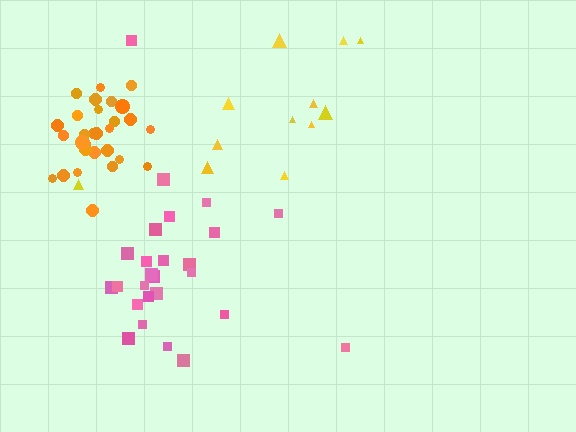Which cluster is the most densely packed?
Orange.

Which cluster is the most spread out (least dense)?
Yellow.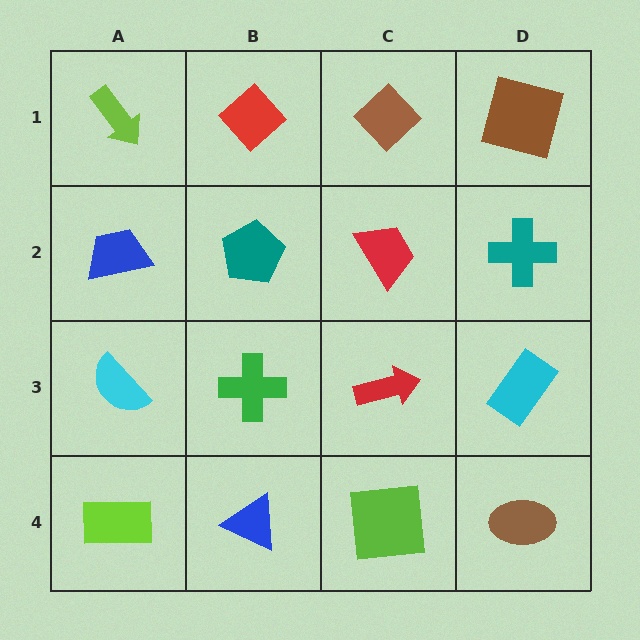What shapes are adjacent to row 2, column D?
A brown square (row 1, column D), a cyan rectangle (row 3, column D), a red trapezoid (row 2, column C).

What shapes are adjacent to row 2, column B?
A red diamond (row 1, column B), a green cross (row 3, column B), a blue trapezoid (row 2, column A), a red trapezoid (row 2, column C).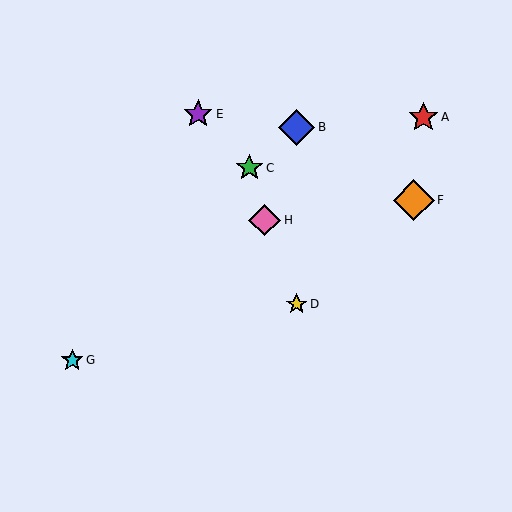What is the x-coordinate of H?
Object H is at x≈265.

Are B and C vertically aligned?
No, B is at x≈297 and C is at x≈249.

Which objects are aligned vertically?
Objects B, D are aligned vertically.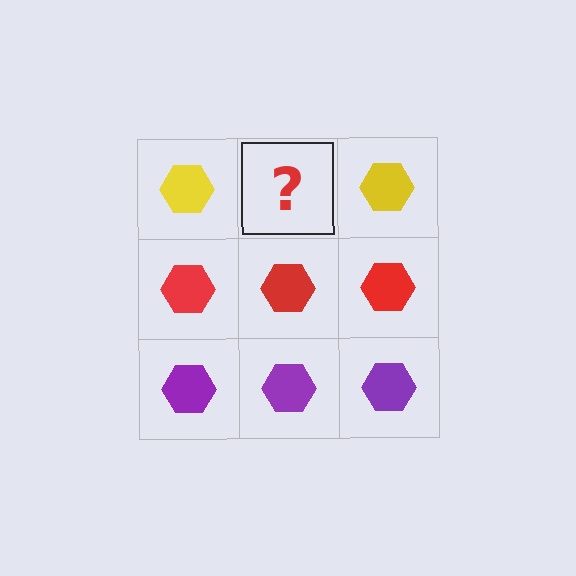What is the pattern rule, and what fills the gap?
The rule is that each row has a consistent color. The gap should be filled with a yellow hexagon.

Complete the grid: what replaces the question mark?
The question mark should be replaced with a yellow hexagon.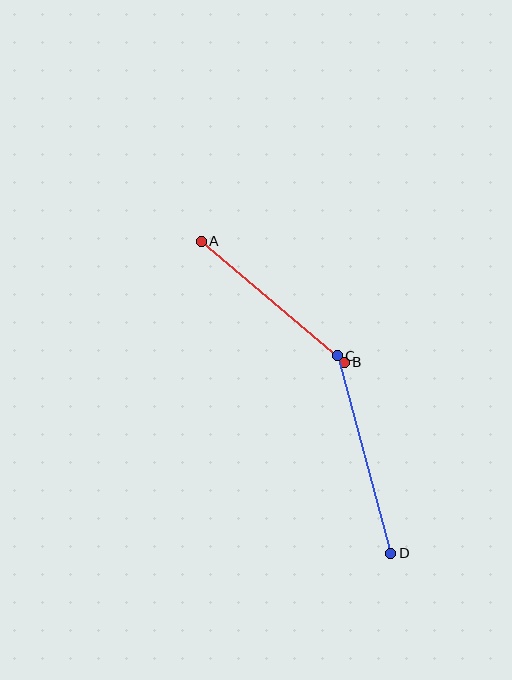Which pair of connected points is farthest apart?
Points C and D are farthest apart.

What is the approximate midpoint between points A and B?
The midpoint is at approximately (273, 302) pixels.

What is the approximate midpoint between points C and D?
The midpoint is at approximately (364, 454) pixels.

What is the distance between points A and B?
The distance is approximately 188 pixels.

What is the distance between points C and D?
The distance is approximately 205 pixels.